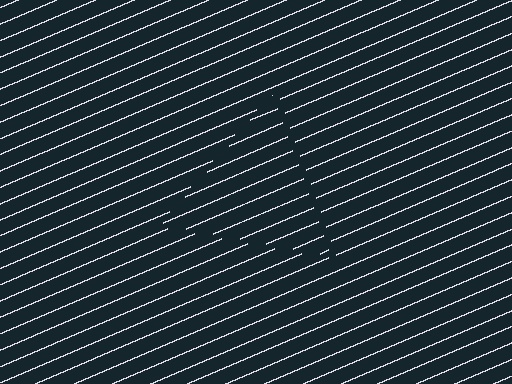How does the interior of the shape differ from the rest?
The interior of the shape contains the same grating, shifted by half a period — the contour is defined by the phase discontinuity where line-ends from the inner and outer gratings abut.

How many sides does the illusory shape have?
3 sides — the line-ends trace a triangle.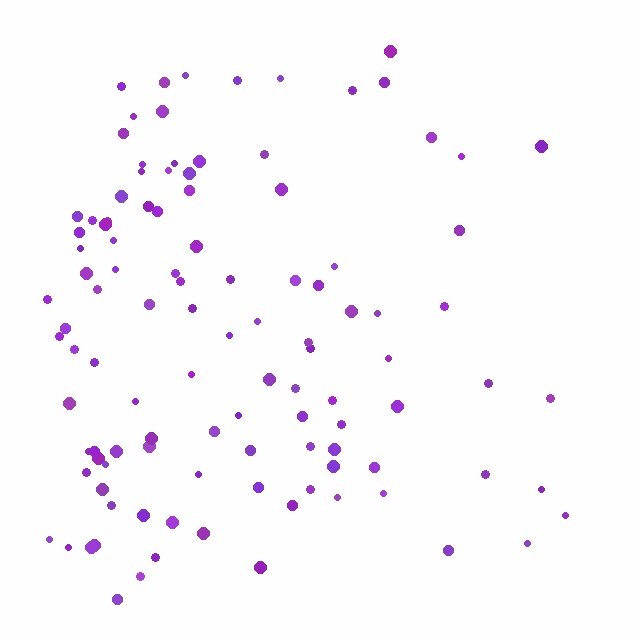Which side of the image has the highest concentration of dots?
The left.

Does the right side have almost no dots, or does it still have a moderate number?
Still a moderate number, just noticeably fewer than the left.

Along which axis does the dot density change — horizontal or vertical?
Horizontal.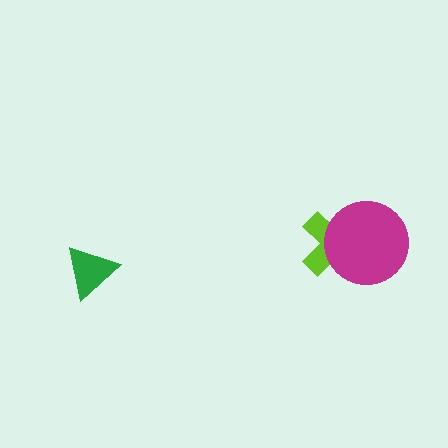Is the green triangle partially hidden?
No, no other shape covers it.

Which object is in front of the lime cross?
The magenta circle is in front of the lime cross.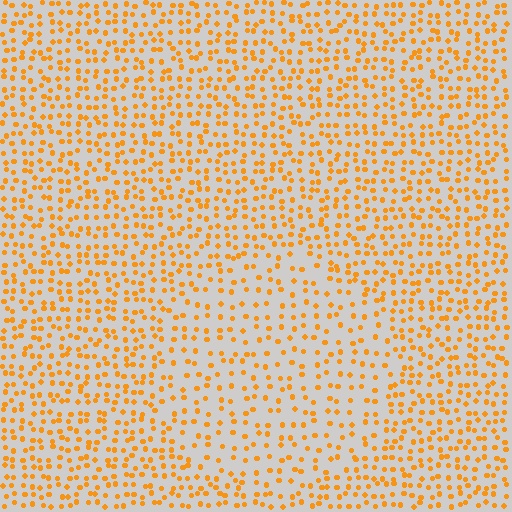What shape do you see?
I see a circle.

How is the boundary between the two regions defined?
The boundary is defined by a change in element density (approximately 1.7x ratio). All elements are the same color, size, and shape.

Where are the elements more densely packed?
The elements are more densely packed outside the circle boundary.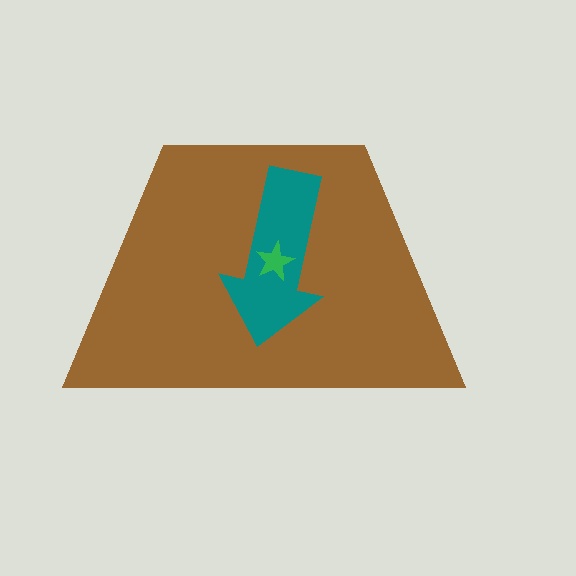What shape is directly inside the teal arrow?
The green star.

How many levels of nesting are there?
3.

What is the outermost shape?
The brown trapezoid.